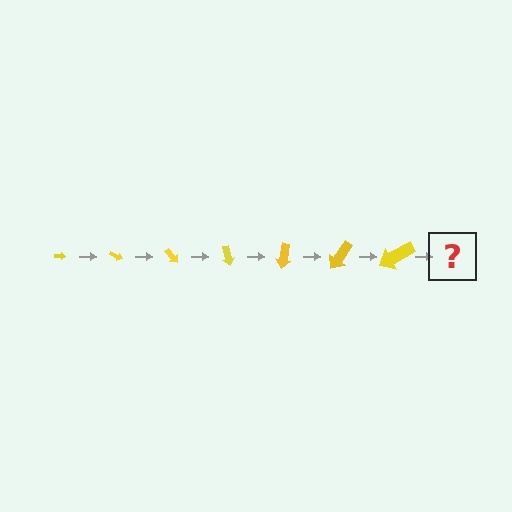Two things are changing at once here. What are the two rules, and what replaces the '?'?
The two rules are that the arrow grows larger each step and it rotates 25 degrees each step. The '?' should be an arrow, larger than the previous one and rotated 175 degrees from the start.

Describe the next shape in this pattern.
It should be an arrow, larger than the previous one and rotated 175 degrees from the start.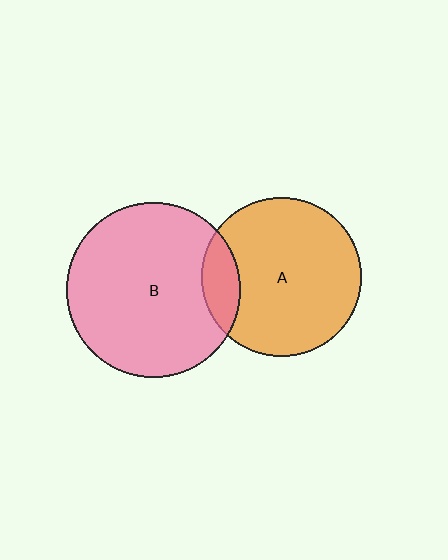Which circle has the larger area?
Circle B (pink).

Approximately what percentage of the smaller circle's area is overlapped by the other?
Approximately 15%.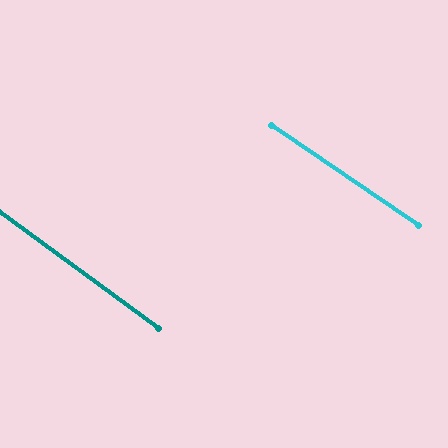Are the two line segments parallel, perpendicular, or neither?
Parallel — their directions differ by only 2.0°.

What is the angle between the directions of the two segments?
Approximately 2 degrees.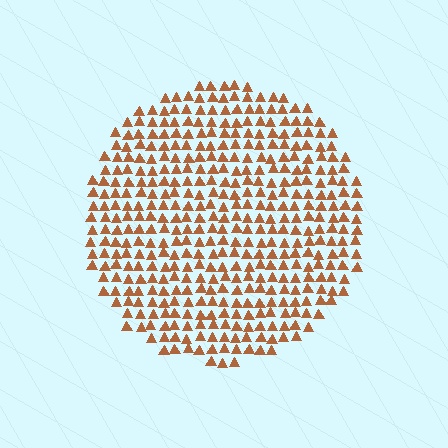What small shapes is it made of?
It is made of small triangles.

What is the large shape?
The large shape is a circle.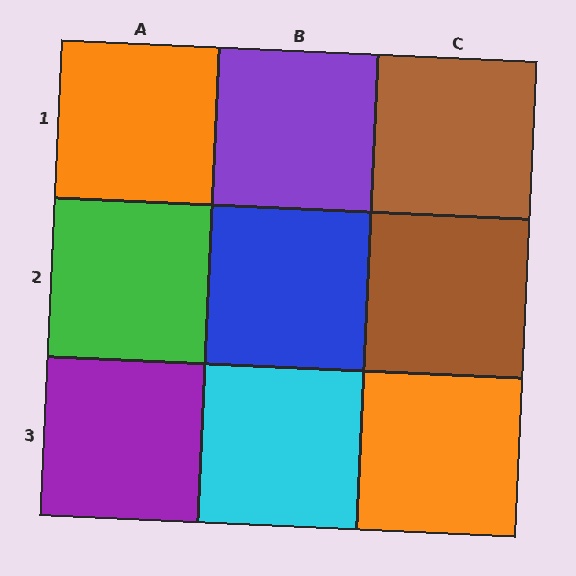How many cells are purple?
2 cells are purple.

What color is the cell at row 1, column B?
Purple.